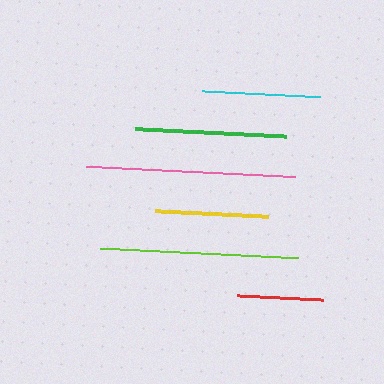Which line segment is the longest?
The pink line is the longest at approximately 208 pixels.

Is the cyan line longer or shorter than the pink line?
The pink line is longer than the cyan line.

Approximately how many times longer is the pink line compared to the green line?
The pink line is approximately 1.4 times the length of the green line.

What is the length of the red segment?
The red segment is approximately 86 pixels long.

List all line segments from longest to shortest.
From longest to shortest: pink, lime, green, cyan, yellow, red.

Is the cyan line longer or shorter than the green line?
The green line is longer than the cyan line.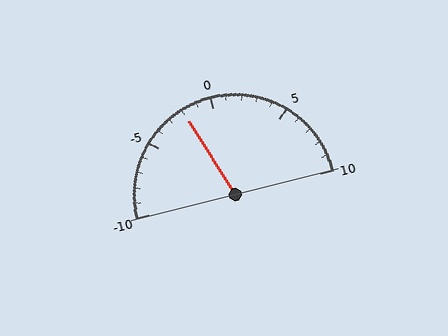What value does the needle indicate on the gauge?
The needle indicates approximately -2.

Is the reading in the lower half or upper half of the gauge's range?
The reading is in the lower half of the range (-10 to 10).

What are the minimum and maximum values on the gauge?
The gauge ranges from -10 to 10.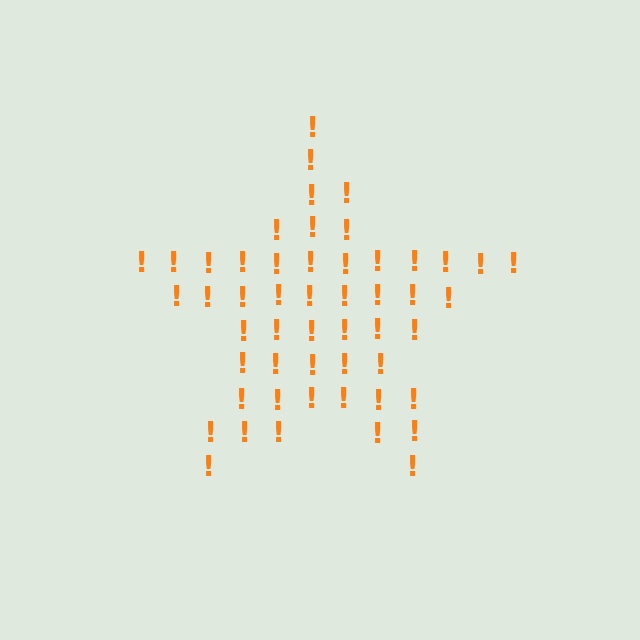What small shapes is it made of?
It is made of small exclamation marks.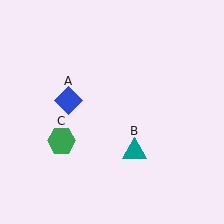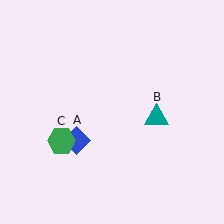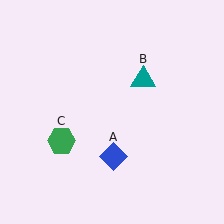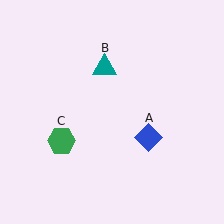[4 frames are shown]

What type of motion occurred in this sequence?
The blue diamond (object A), teal triangle (object B) rotated counterclockwise around the center of the scene.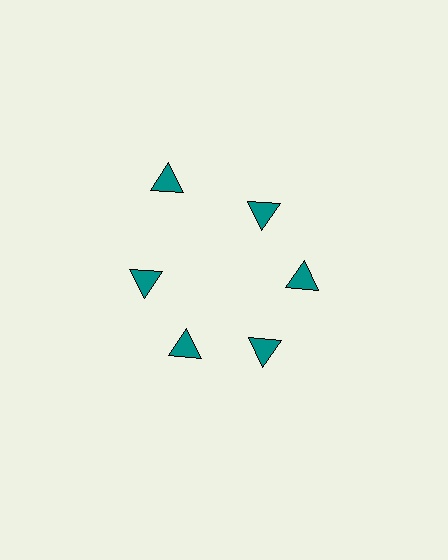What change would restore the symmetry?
The symmetry would be restored by moving it inward, back onto the ring so that all 6 triangles sit at equal angles and equal distance from the center.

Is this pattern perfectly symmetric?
No. The 6 teal triangles are arranged in a ring, but one element near the 11 o'clock position is pushed outward from the center, breaking the 6-fold rotational symmetry.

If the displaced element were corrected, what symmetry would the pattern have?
It would have 6-fold rotational symmetry — the pattern would map onto itself every 60 degrees.